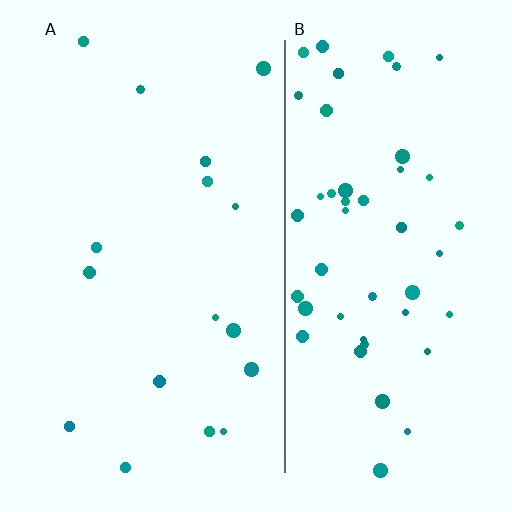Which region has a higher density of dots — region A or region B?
B (the right).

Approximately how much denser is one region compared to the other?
Approximately 3.0× — region B over region A.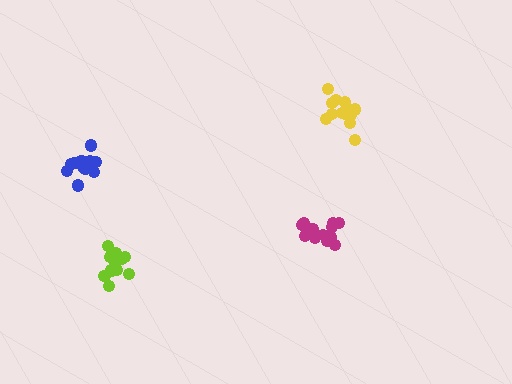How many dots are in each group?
Group 1: 15 dots, Group 2: 13 dots, Group 3: 15 dots, Group 4: 12 dots (55 total).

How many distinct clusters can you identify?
There are 4 distinct clusters.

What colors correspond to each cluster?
The clusters are colored: yellow, magenta, lime, blue.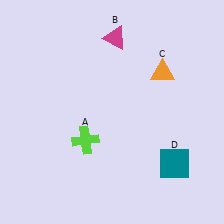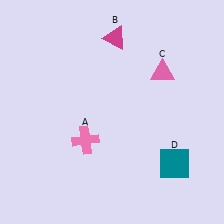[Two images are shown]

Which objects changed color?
A changed from lime to pink. C changed from orange to pink.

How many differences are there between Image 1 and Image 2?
There are 2 differences between the two images.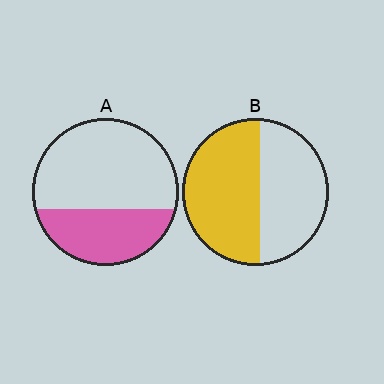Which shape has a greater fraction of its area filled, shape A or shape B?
Shape B.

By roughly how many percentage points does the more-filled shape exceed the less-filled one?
By roughly 20 percentage points (B over A).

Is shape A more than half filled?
No.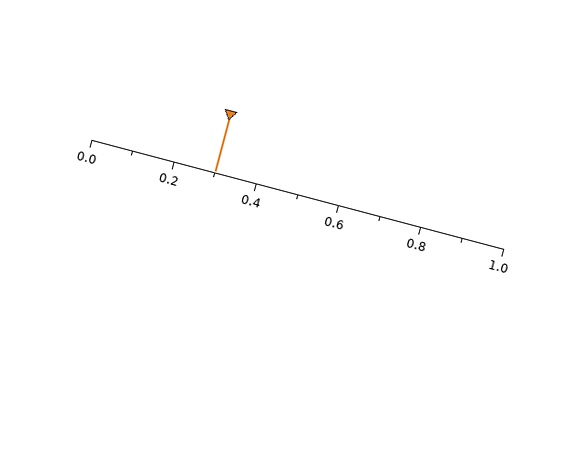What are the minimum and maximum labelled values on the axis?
The axis runs from 0.0 to 1.0.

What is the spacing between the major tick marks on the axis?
The major ticks are spaced 0.2 apart.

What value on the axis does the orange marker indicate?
The marker indicates approximately 0.3.